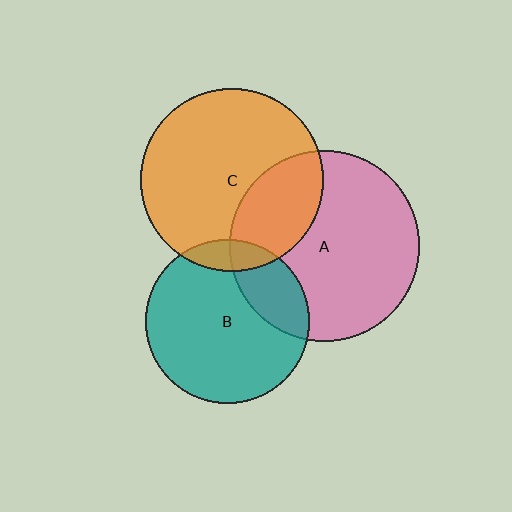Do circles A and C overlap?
Yes.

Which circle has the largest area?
Circle A (pink).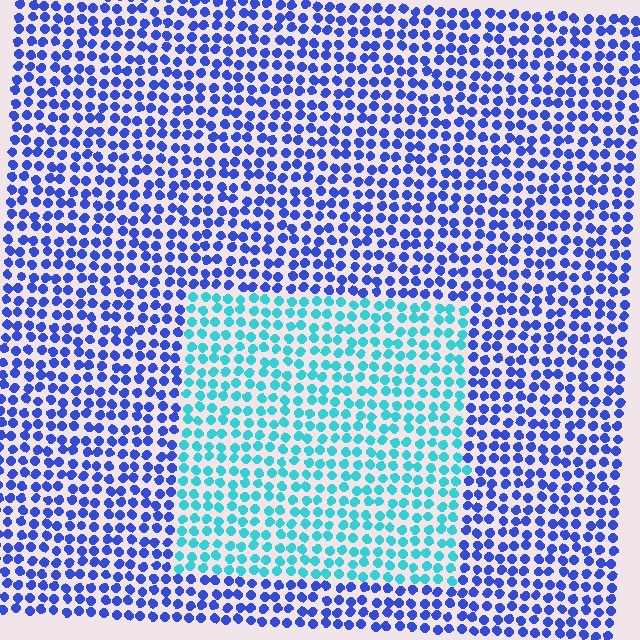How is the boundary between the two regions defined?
The boundary is defined purely by a slight shift in hue (about 51 degrees). Spacing, size, and orientation are identical on both sides.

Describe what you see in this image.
The image is filled with small blue elements in a uniform arrangement. A rectangle-shaped region is visible where the elements are tinted to a slightly different hue, forming a subtle color boundary.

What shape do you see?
I see a rectangle.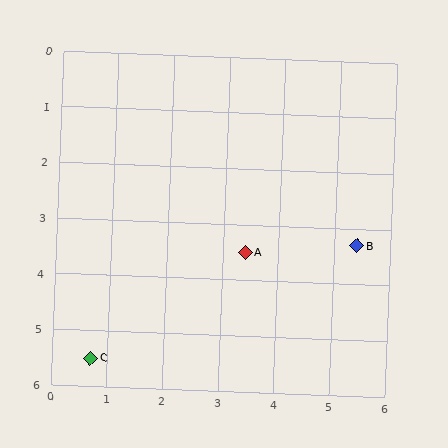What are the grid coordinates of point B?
Point B is at approximately (5.4, 3.3).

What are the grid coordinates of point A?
Point A is at approximately (3.4, 3.5).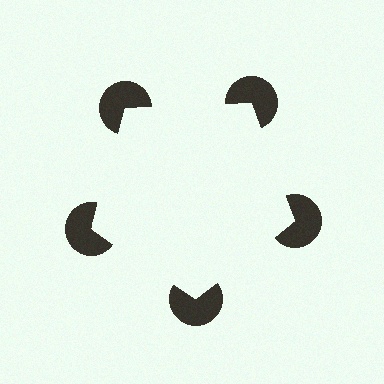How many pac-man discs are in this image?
There are 5 — one at each vertex of the illusory pentagon.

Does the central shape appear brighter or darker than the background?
It typically appears slightly brighter than the background, even though no actual brightness change is drawn.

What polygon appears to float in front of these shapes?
An illusory pentagon — its edges are inferred from the aligned wedge cuts in the pac-man discs, not physically drawn.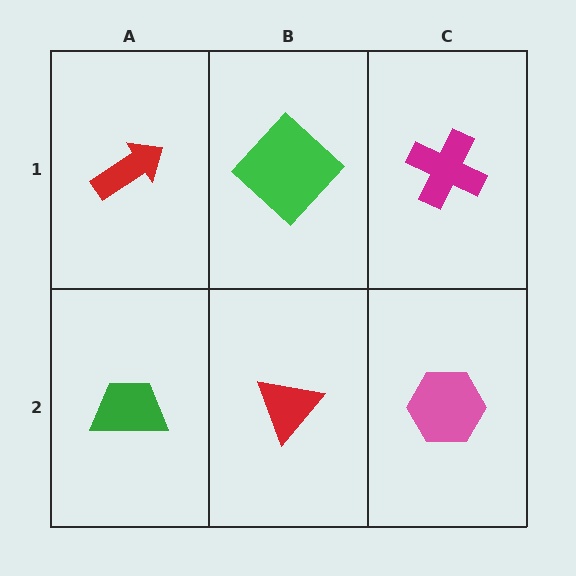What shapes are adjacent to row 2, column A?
A red arrow (row 1, column A), a red triangle (row 2, column B).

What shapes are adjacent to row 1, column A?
A green trapezoid (row 2, column A), a green diamond (row 1, column B).